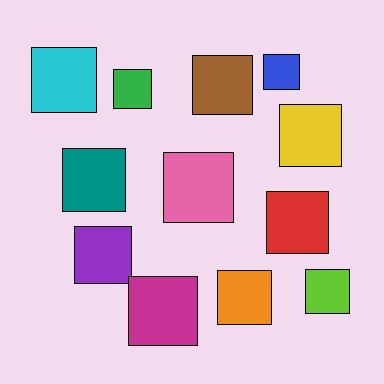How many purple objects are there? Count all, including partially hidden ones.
There is 1 purple object.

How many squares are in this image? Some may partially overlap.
There are 12 squares.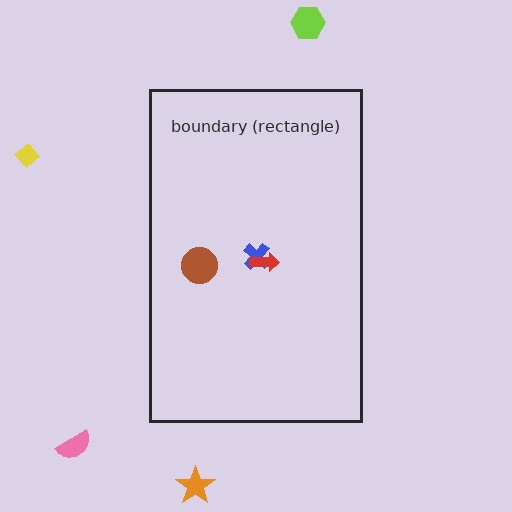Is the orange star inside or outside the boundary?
Outside.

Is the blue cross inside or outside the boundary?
Inside.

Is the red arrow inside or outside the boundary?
Inside.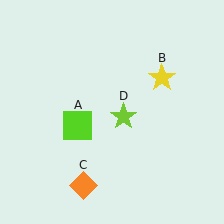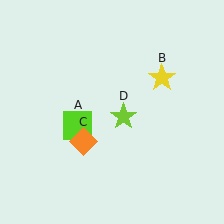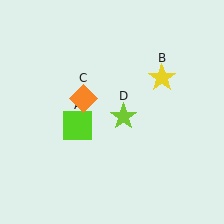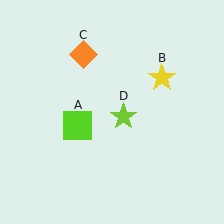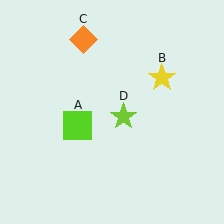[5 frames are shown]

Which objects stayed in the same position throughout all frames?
Lime square (object A) and yellow star (object B) and lime star (object D) remained stationary.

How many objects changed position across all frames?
1 object changed position: orange diamond (object C).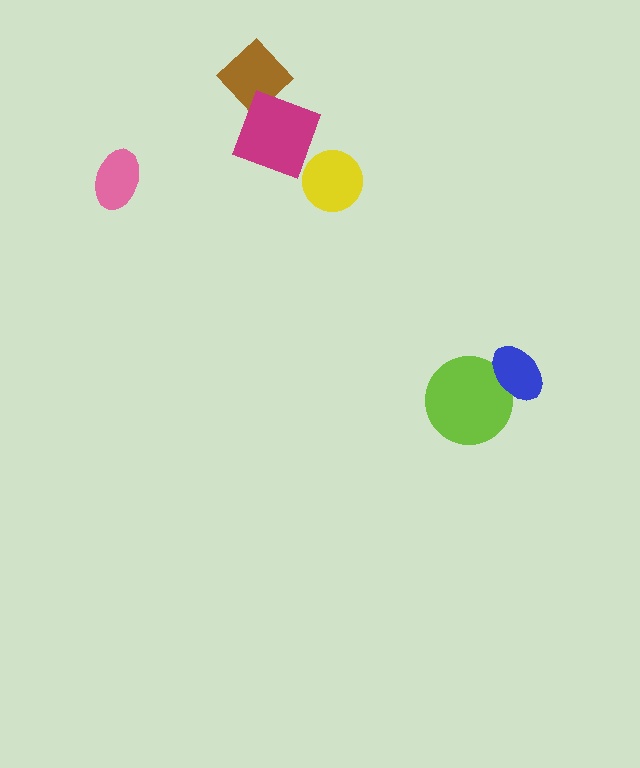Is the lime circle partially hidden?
Yes, it is partially covered by another shape.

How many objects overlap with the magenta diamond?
1 object overlaps with the magenta diamond.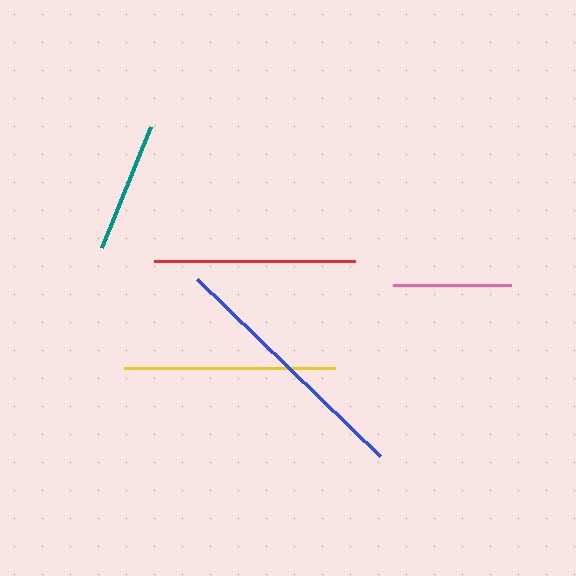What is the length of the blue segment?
The blue segment is approximately 255 pixels long.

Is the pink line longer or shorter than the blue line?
The blue line is longer than the pink line.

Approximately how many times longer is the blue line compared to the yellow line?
The blue line is approximately 1.2 times the length of the yellow line.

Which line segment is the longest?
The blue line is the longest at approximately 255 pixels.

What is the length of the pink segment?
The pink segment is approximately 118 pixels long.